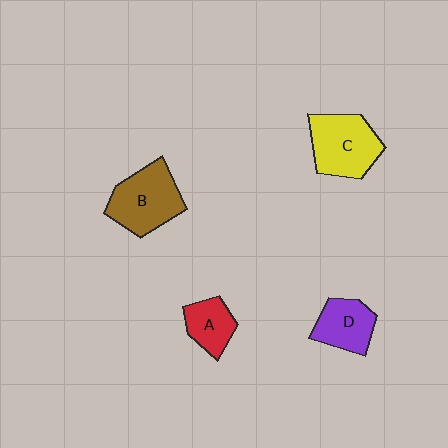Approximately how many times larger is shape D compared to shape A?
Approximately 1.2 times.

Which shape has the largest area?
Shape B (brown).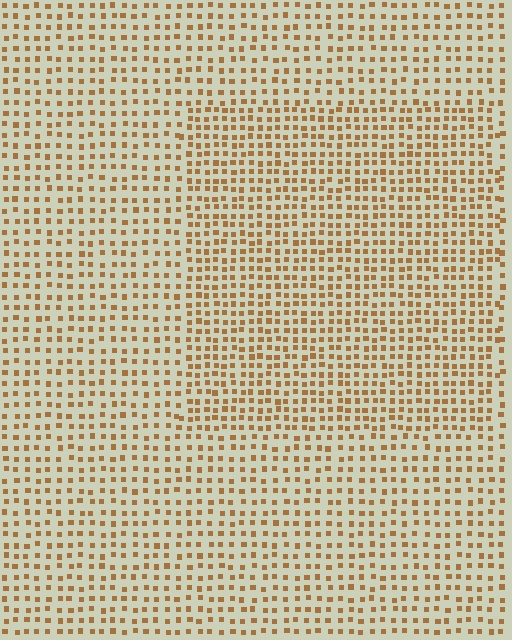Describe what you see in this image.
The image contains small brown elements arranged at two different densities. A rectangle-shaped region is visible where the elements are more densely packed than the surrounding area.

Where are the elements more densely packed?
The elements are more densely packed inside the rectangle boundary.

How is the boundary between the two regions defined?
The boundary is defined by a change in element density (approximately 1.5x ratio). All elements are the same color, size, and shape.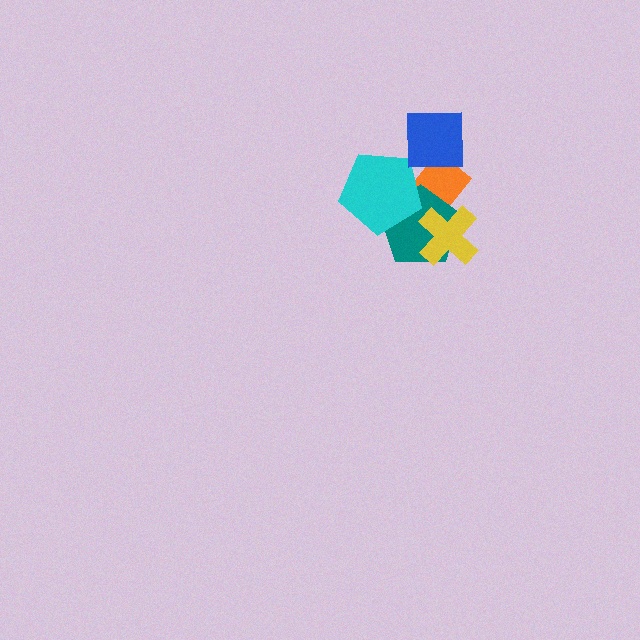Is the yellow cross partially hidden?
No, no other shape covers it.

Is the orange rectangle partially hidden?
Yes, it is partially covered by another shape.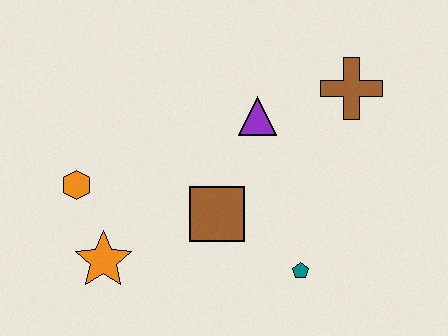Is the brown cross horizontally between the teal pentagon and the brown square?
No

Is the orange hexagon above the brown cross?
No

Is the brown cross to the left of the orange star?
No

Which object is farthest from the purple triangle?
The orange star is farthest from the purple triangle.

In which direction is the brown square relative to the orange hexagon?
The brown square is to the right of the orange hexagon.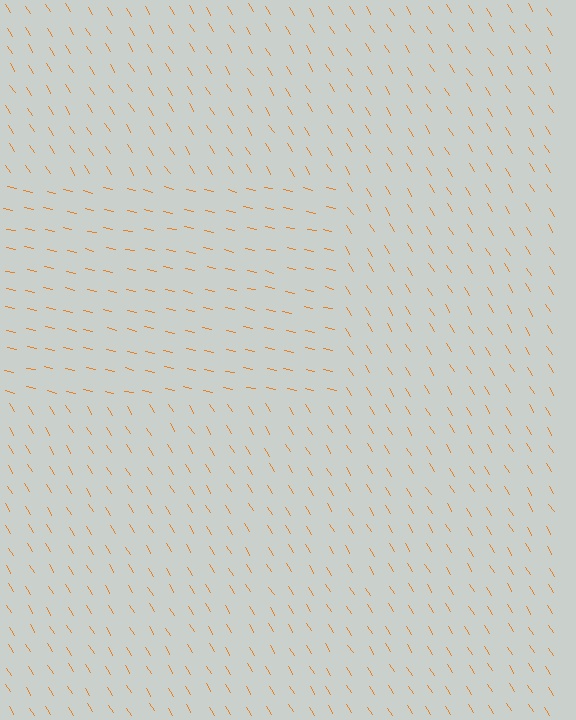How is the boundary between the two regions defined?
The boundary is defined purely by a change in line orientation (approximately 45 degrees difference). All lines are the same color and thickness.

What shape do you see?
I see a rectangle.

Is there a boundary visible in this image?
Yes, there is a texture boundary formed by a change in line orientation.